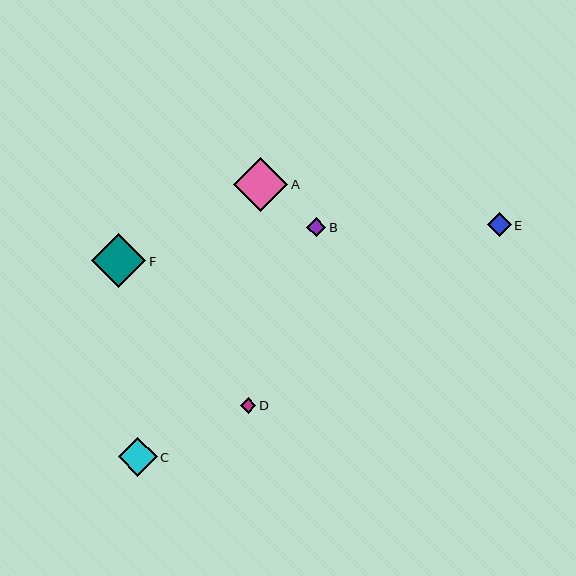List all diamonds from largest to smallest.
From largest to smallest: A, F, C, E, B, D.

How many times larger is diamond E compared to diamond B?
Diamond E is approximately 1.3 times the size of diamond B.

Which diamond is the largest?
Diamond A is the largest with a size of approximately 54 pixels.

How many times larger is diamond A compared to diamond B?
Diamond A is approximately 2.9 times the size of diamond B.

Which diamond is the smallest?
Diamond D is the smallest with a size of approximately 15 pixels.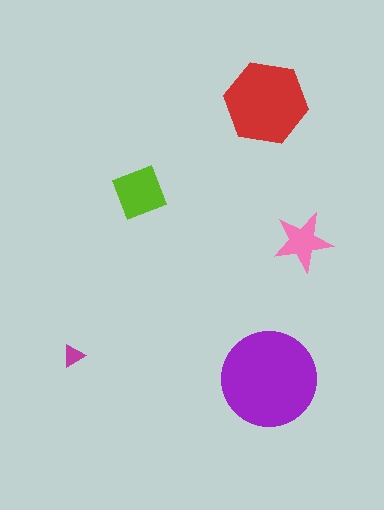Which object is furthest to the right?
The pink star is rightmost.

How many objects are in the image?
There are 5 objects in the image.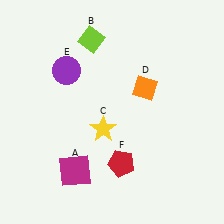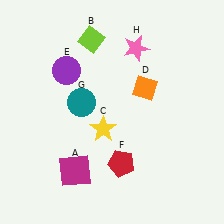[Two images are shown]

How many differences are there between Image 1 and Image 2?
There are 2 differences between the two images.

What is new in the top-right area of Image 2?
A pink star (H) was added in the top-right area of Image 2.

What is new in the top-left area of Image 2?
A teal circle (G) was added in the top-left area of Image 2.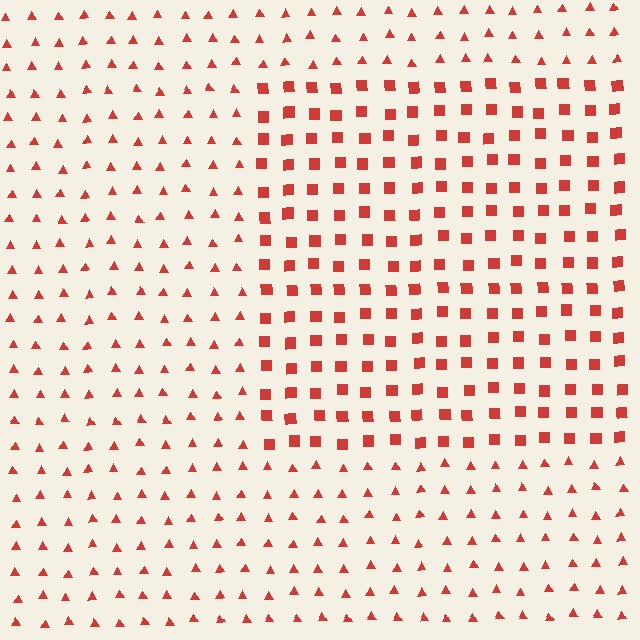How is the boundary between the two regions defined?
The boundary is defined by a change in element shape: squares inside vs. triangles outside. All elements share the same color and spacing.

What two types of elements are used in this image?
The image uses squares inside the rectangle region and triangles outside it.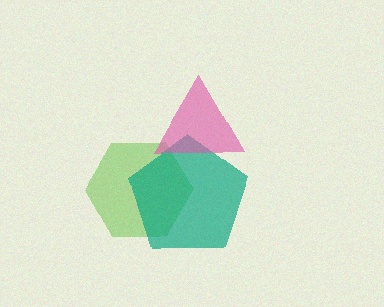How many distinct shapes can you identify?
There are 3 distinct shapes: a lime hexagon, a teal pentagon, a pink triangle.